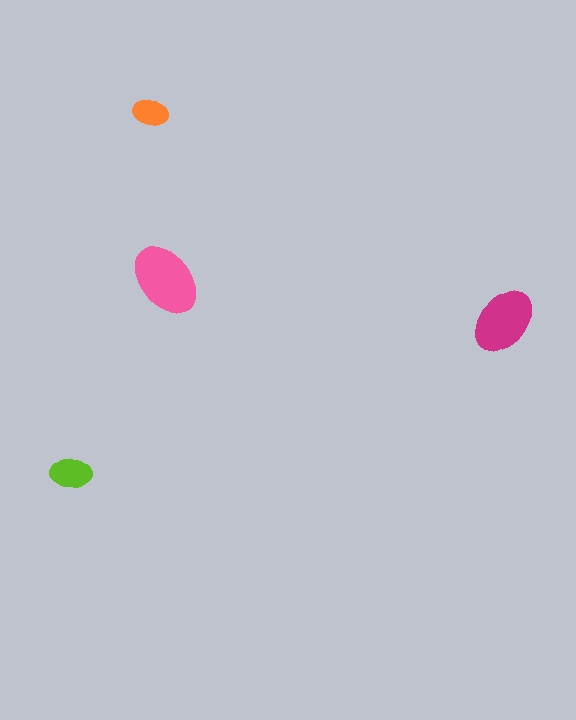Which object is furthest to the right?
The magenta ellipse is rightmost.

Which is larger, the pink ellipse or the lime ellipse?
The pink one.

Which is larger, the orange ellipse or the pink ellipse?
The pink one.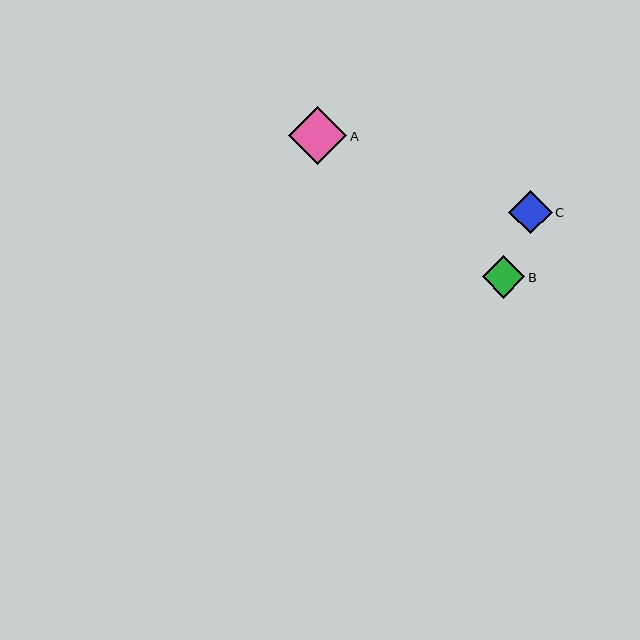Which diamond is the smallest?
Diamond B is the smallest with a size of approximately 42 pixels.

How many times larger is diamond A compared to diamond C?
Diamond A is approximately 1.3 times the size of diamond C.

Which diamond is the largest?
Diamond A is the largest with a size of approximately 58 pixels.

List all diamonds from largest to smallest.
From largest to smallest: A, C, B.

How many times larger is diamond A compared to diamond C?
Diamond A is approximately 1.3 times the size of diamond C.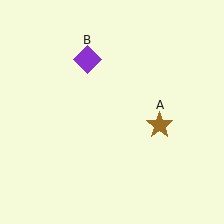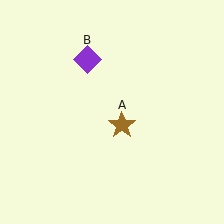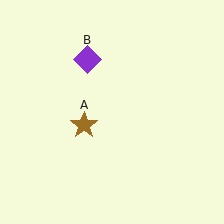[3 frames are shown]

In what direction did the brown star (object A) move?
The brown star (object A) moved left.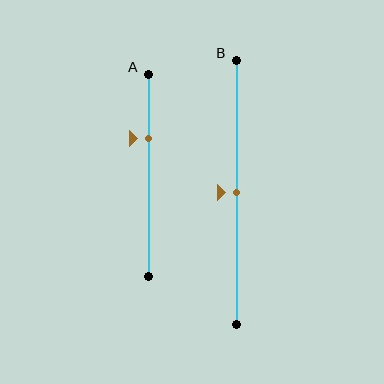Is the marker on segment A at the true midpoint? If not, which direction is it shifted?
No, the marker on segment A is shifted upward by about 18% of the segment length.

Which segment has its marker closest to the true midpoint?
Segment B has its marker closest to the true midpoint.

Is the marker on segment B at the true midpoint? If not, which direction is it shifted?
Yes, the marker on segment B is at the true midpoint.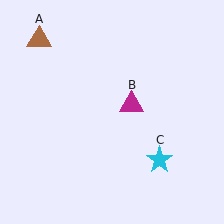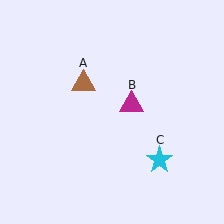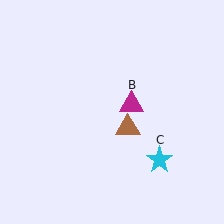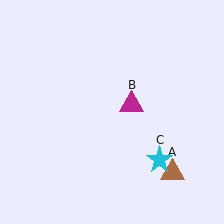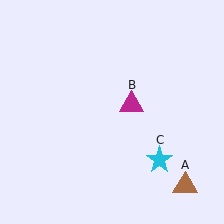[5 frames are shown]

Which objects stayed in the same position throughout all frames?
Magenta triangle (object B) and cyan star (object C) remained stationary.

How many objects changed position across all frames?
1 object changed position: brown triangle (object A).